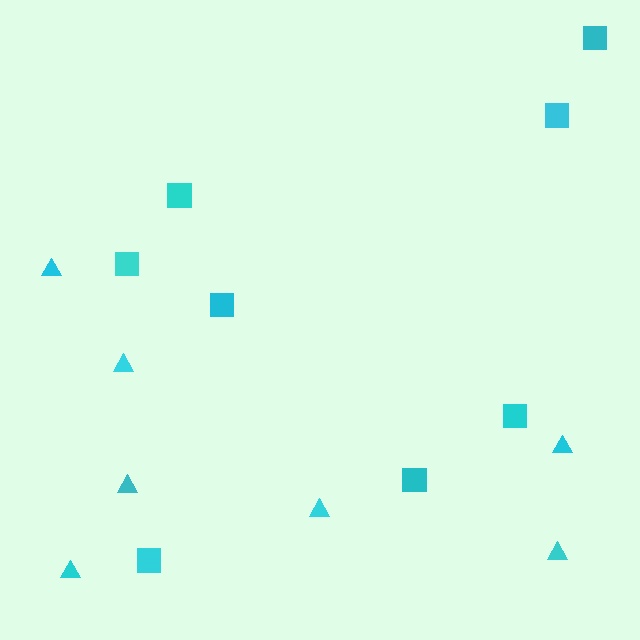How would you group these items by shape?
There are 2 groups: one group of squares (8) and one group of triangles (7).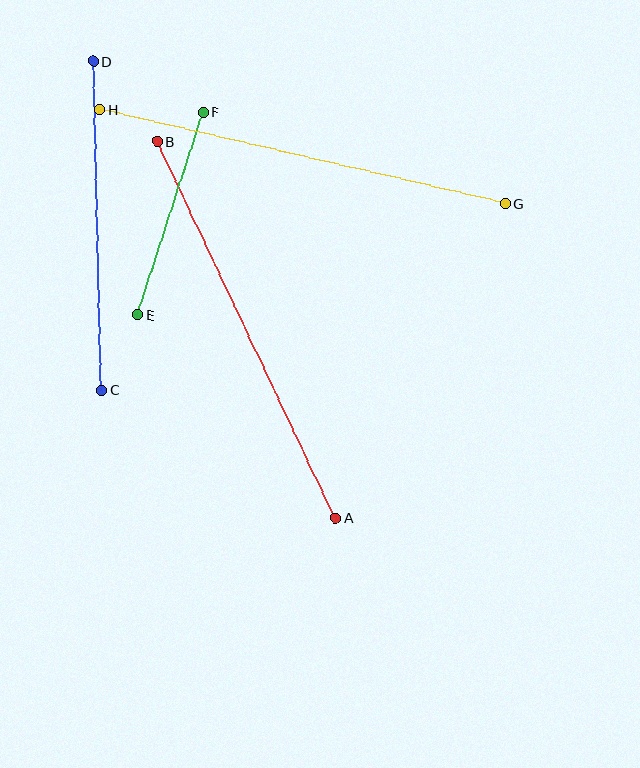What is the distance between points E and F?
The distance is approximately 213 pixels.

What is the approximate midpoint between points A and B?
The midpoint is at approximately (246, 329) pixels.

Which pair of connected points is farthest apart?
Points G and H are farthest apart.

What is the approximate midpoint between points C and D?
The midpoint is at approximately (98, 226) pixels.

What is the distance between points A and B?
The distance is approximately 416 pixels.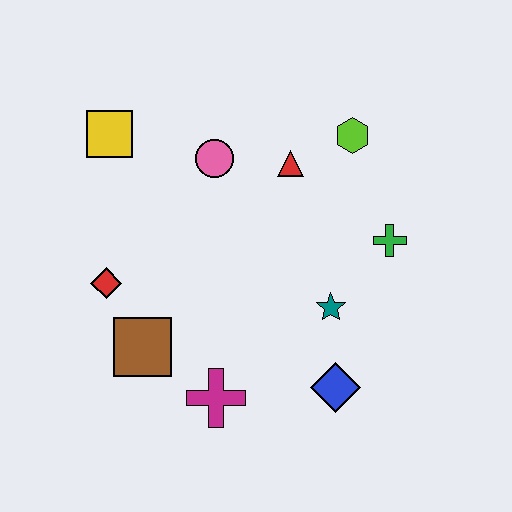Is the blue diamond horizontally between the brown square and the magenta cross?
No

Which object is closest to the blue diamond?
The teal star is closest to the blue diamond.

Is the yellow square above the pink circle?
Yes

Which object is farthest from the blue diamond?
The yellow square is farthest from the blue diamond.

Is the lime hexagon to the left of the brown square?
No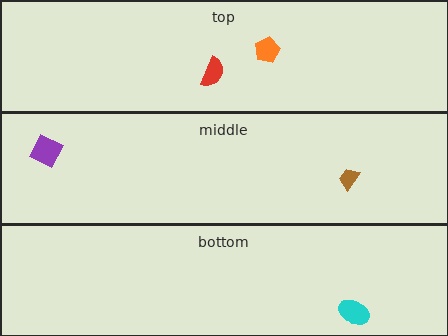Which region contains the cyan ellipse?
The bottom region.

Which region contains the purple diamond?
The middle region.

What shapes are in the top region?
The red semicircle, the orange pentagon.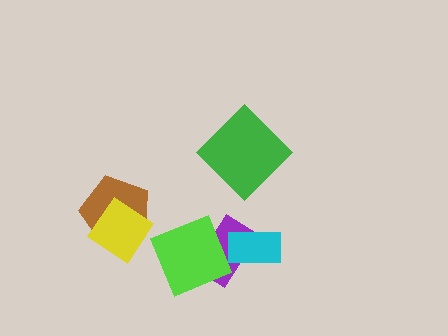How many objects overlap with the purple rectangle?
2 objects overlap with the purple rectangle.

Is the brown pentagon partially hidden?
Yes, it is partially covered by another shape.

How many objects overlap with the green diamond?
0 objects overlap with the green diamond.